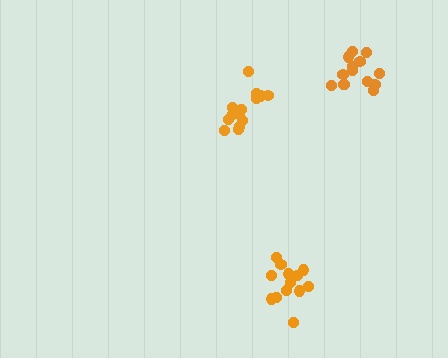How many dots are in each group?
Group 1: 14 dots, Group 2: 14 dots, Group 3: 14 dots (42 total).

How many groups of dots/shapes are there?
There are 3 groups.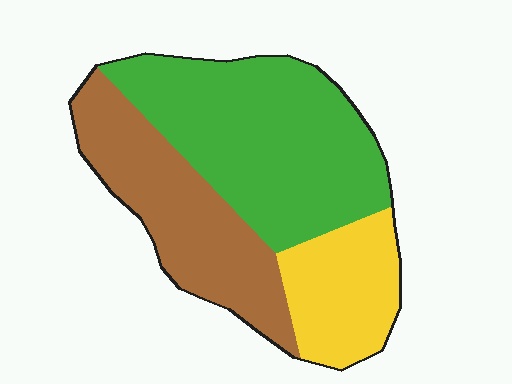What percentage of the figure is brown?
Brown takes up about one third (1/3) of the figure.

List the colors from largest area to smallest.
From largest to smallest: green, brown, yellow.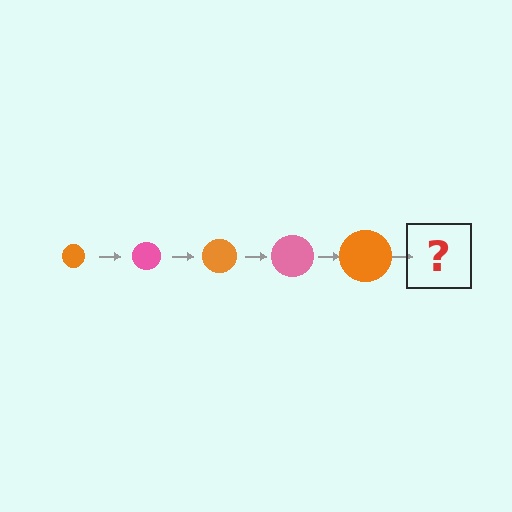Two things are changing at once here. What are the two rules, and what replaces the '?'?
The two rules are that the circle grows larger each step and the color cycles through orange and pink. The '?' should be a pink circle, larger than the previous one.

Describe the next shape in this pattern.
It should be a pink circle, larger than the previous one.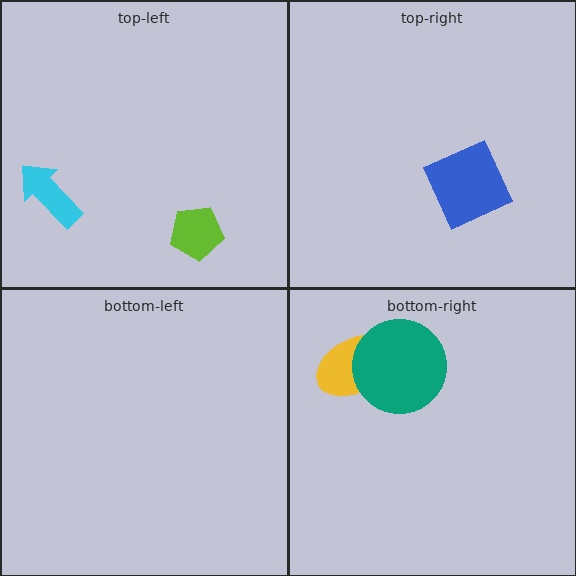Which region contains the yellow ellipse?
The bottom-right region.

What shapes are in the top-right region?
The blue diamond.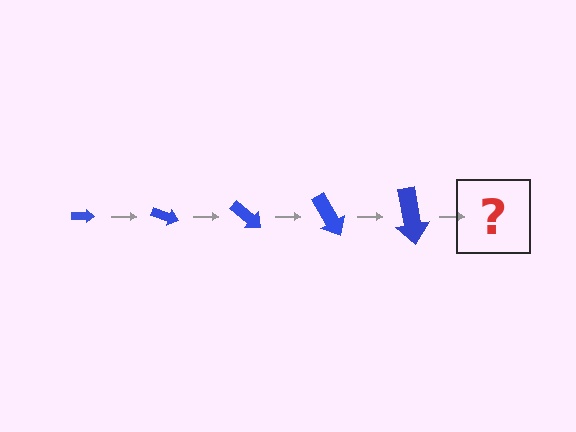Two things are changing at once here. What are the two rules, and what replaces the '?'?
The two rules are that the arrow grows larger each step and it rotates 20 degrees each step. The '?' should be an arrow, larger than the previous one and rotated 100 degrees from the start.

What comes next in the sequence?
The next element should be an arrow, larger than the previous one and rotated 100 degrees from the start.